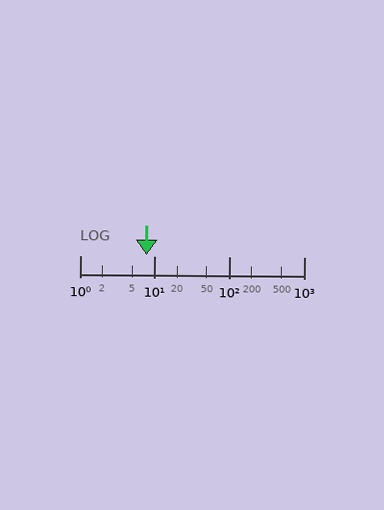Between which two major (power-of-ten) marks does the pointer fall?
The pointer is between 1 and 10.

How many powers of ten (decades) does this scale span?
The scale spans 3 decades, from 1 to 1000.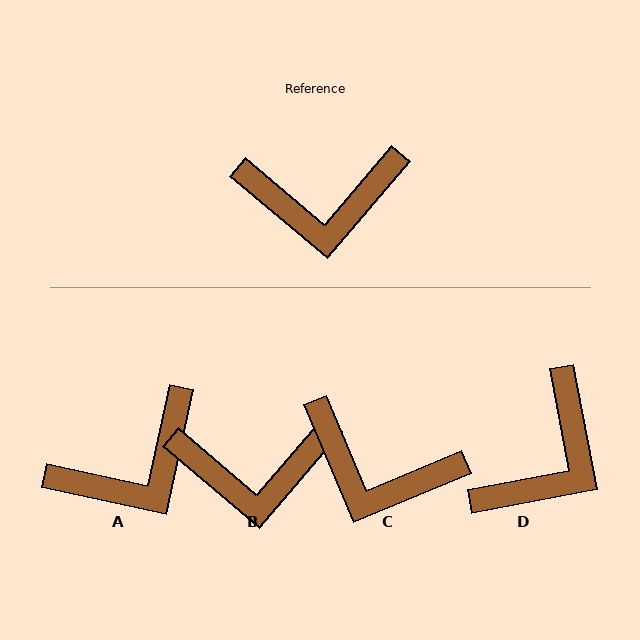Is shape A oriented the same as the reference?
No, it is off by about 28 degrees.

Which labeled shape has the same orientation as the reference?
B.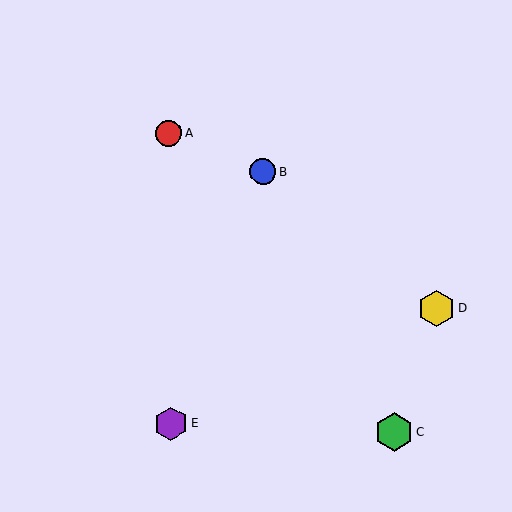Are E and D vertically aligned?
No, E is at x≈171 and D is at x≈437.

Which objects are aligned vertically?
Objects A, E are aligned vertically.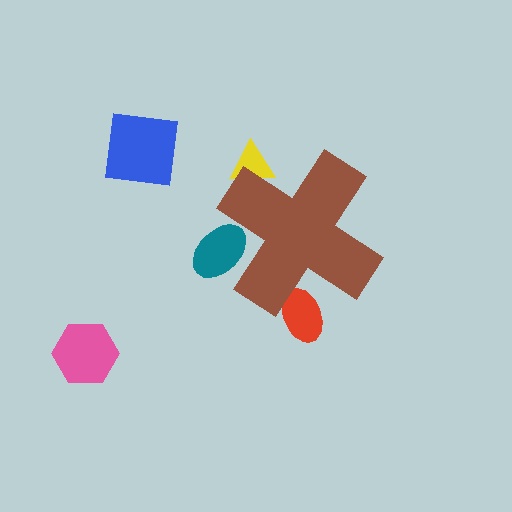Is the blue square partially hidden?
No, the blue square is fully visible.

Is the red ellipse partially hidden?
Yes, the red ellipse is partially hidden behind the brown cross.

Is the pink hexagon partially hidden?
No, the pink hexagon is fully visible.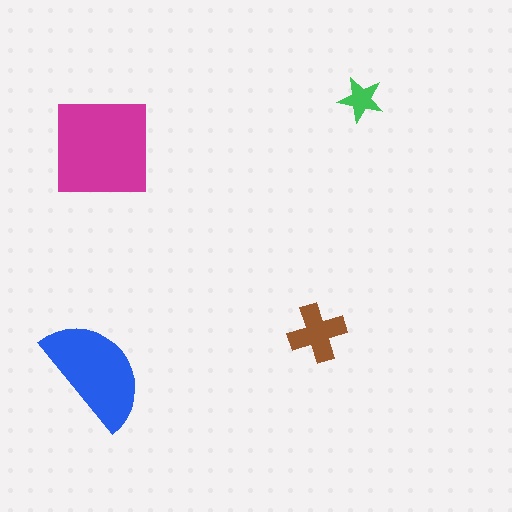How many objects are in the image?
There are 4 objects in the image.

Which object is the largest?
The magenta square.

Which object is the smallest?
The green star.